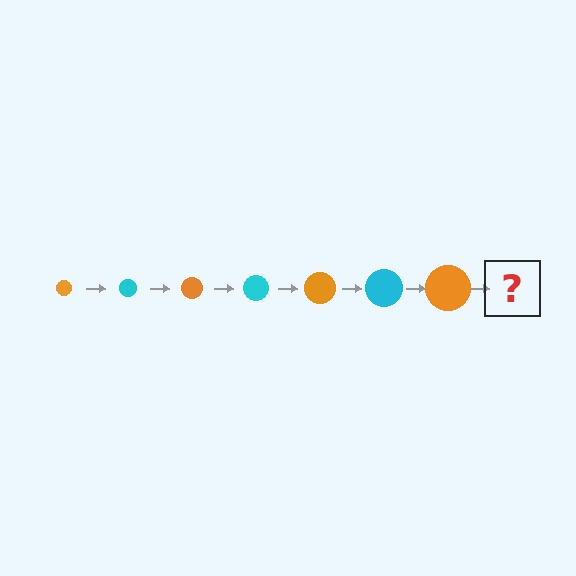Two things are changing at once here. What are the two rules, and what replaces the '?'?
The two rules are that the circle grows larger each step and the color cycles through orange and cyan. The '?' should be a cyan circle, larger than the previous one.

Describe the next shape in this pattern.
It should be a cyan circle, larger than the previous one.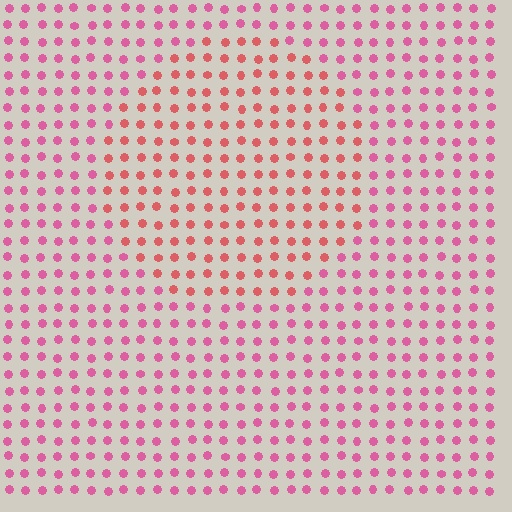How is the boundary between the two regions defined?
The boundary is defined purely by a slight shift in hue (about 29 degrees). Spacing, size, and orientation are identical on both sides.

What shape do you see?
I see a circle.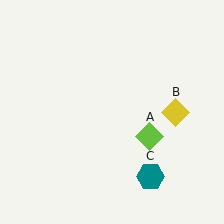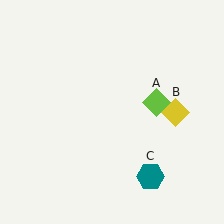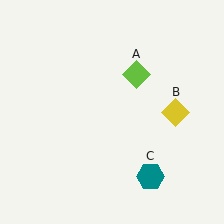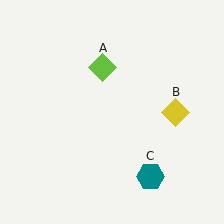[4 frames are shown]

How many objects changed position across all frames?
1 object changed position: lime diamond (object A).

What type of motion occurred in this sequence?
The lime diamond (object A) rotated counterclockwise around the center of the scene.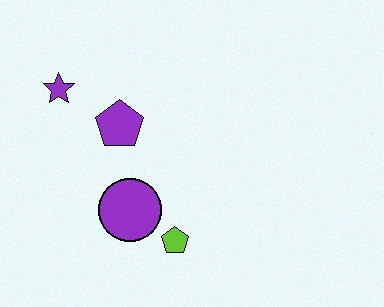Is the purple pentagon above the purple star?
No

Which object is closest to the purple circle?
The lime pentagon is closest to the purple circle.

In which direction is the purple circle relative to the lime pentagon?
The purple circle is to the left of the lime pentagon.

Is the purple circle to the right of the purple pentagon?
Yes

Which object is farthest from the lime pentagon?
The purple star is farthest from the lime pentagon.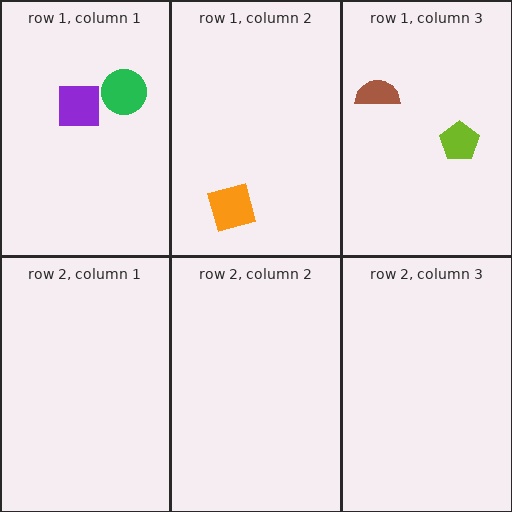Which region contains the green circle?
The row 1, column 1 region.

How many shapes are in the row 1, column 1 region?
2.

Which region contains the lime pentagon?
The row 1, column 3 region.